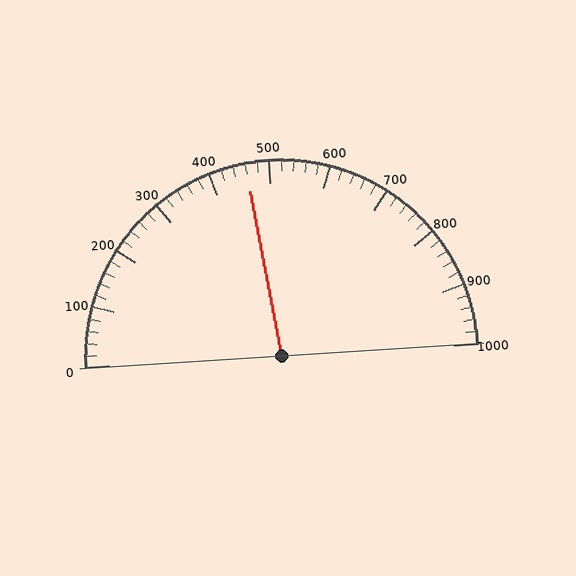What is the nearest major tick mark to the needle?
The nearest major tick mark is 500.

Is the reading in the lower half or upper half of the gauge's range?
The reading is in the lower half of the range (0 to 1000).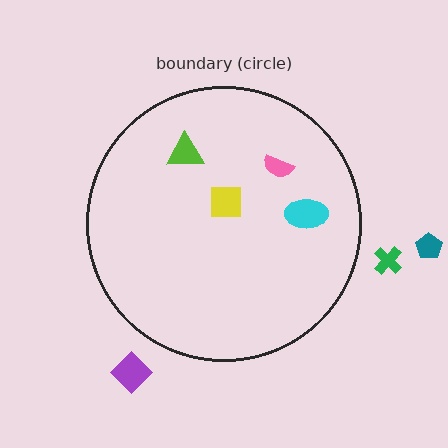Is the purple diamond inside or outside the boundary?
Outside.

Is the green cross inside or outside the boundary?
Outside.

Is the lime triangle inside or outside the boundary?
Inside.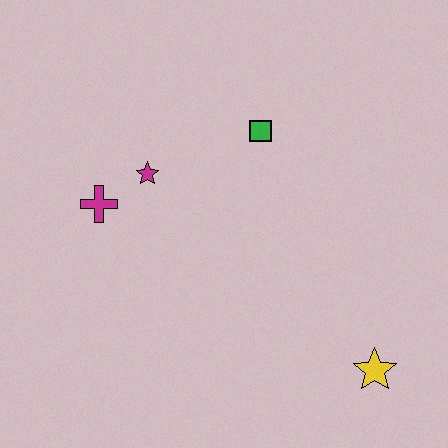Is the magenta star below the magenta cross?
No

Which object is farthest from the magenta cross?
The yellow star is farthest from the magenta cross.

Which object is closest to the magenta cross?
The magenta star is closest to the magenta cross.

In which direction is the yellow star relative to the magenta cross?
The yellow star is to the right of the magenta cross.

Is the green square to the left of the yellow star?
Yes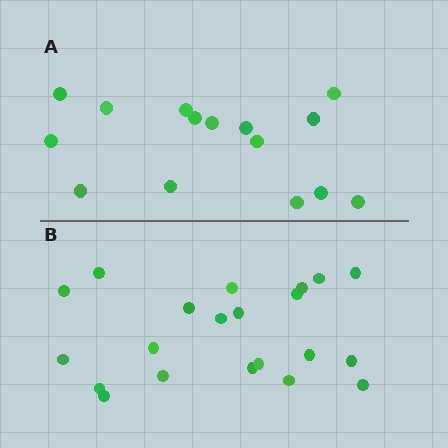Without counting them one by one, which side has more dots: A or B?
Region B (the bottom region) has more dots.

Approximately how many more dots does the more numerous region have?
Region B has about 6 more dots than region A.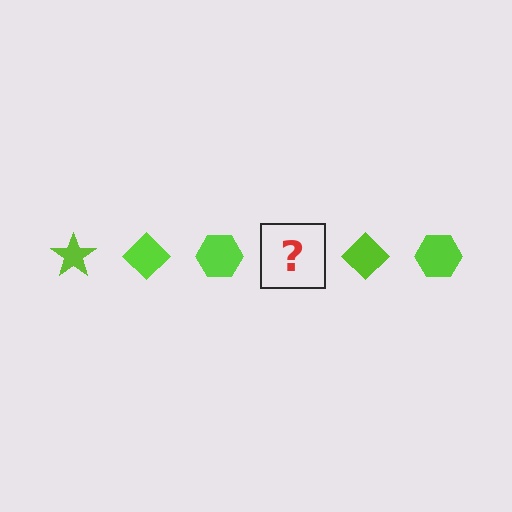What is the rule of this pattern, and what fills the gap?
The rule is that the pattern cycles through star, diamond, hexagon shapes in lime. The gap should be filled with a lime star.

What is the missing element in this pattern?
The missing element is a lime star.